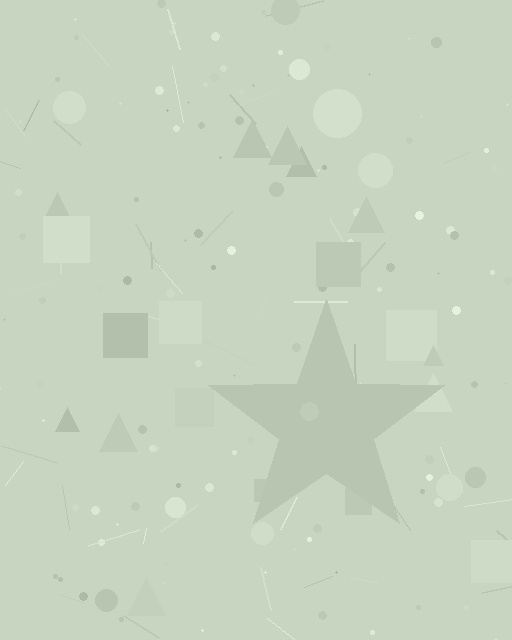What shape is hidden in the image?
A star is hidden in the image.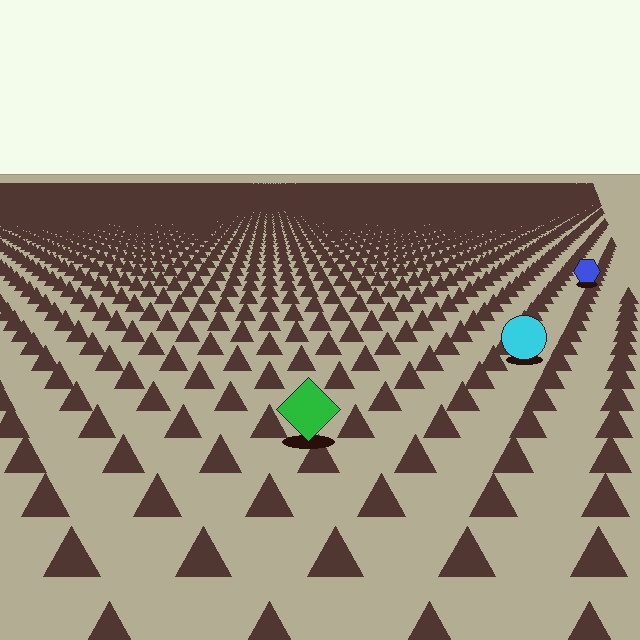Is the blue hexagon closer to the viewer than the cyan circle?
No. The cyan circle is closer — you can tell from the texture gradient: the ground texture is coarser near it.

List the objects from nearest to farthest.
From nearest to farthest: the green diamond, the cyan circle, the blue hexagon.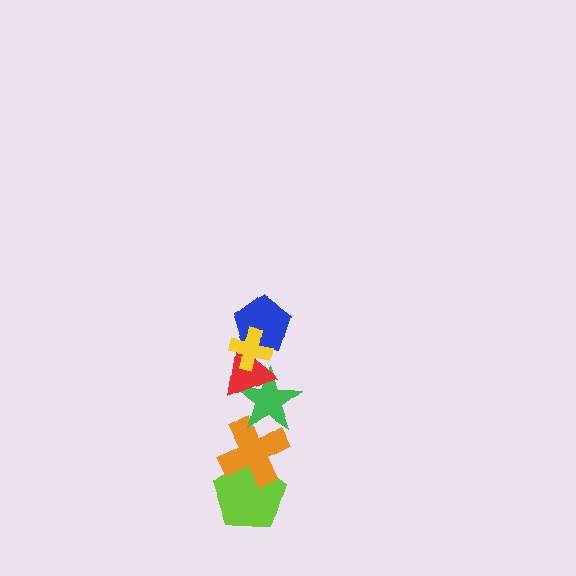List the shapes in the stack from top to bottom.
From top to bottom: the yellow cross, the blue pentagon, the red triangle, the green star, the orange cross, the lime pentagon.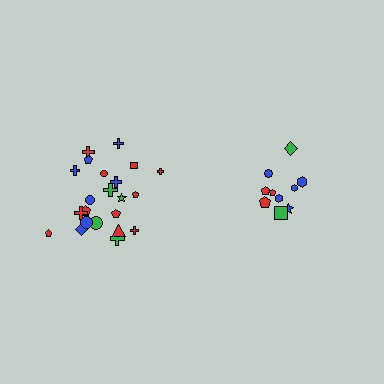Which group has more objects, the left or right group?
The left group.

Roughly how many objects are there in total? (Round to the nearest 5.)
Roughly 30 objects in total.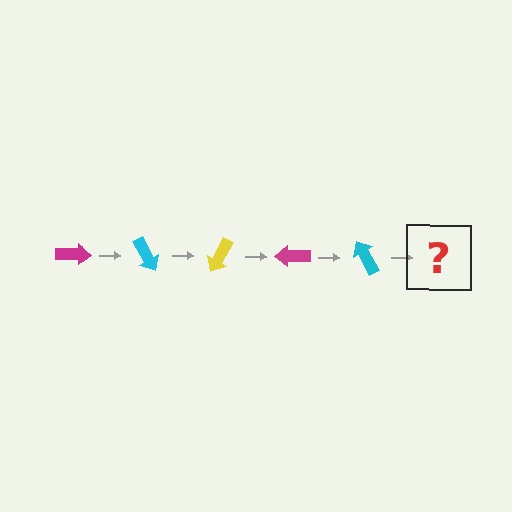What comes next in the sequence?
The next element should be a yellow arrow, rotated 300 degrees from the start.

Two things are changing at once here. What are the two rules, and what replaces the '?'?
The two rules are that it rotates 60 degrees each step and the color cycles through magenta, cyan, and yellow. The '?' should be a yellow arrow, rotated 300 degrees from the start.